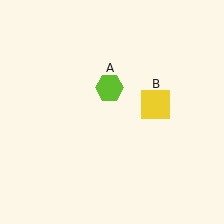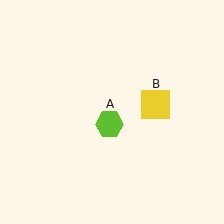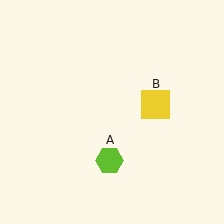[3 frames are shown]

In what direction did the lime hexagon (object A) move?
The lime hexagon (object A) moved down.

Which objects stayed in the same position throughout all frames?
Yellow square (object B) remained stationary.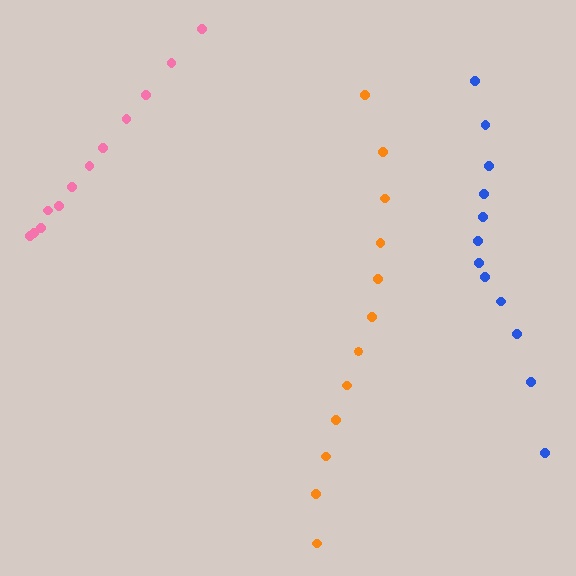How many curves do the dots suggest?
There are 3 distinct paths.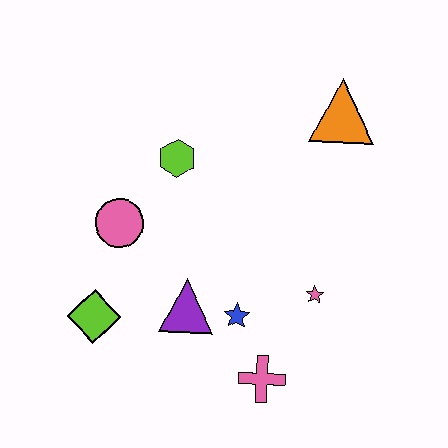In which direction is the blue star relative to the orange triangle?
The blue star is below the orange triangle.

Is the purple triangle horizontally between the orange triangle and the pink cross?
No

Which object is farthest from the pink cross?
The orange triangle is farthest from the pink cross.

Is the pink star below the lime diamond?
No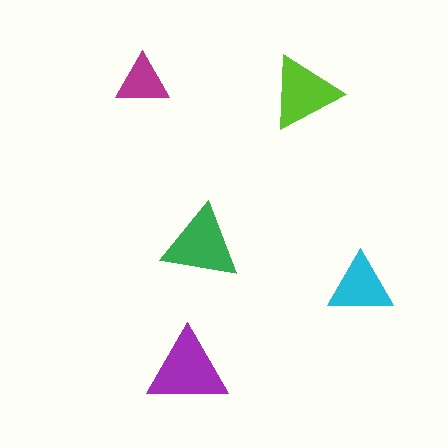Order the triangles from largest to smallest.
the purple one, the green one, the lime one, the cyan one, the magenta one.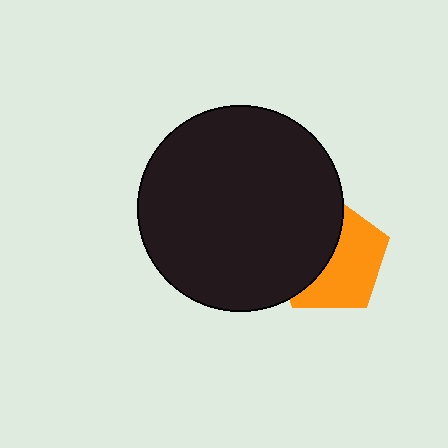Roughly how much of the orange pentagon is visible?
About half of it is visible (roughly 53%).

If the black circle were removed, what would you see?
You would see the complete orange pentagon.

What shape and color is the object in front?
The object in front is a black circle.